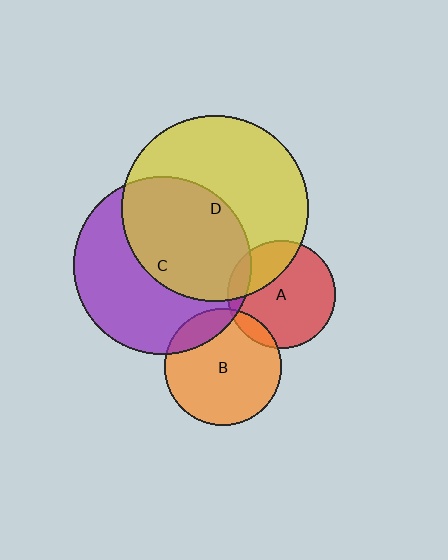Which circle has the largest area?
Circle D (yellow).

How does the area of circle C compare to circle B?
Approximately 2.3 times.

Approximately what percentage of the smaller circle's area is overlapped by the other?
Approximately 15%.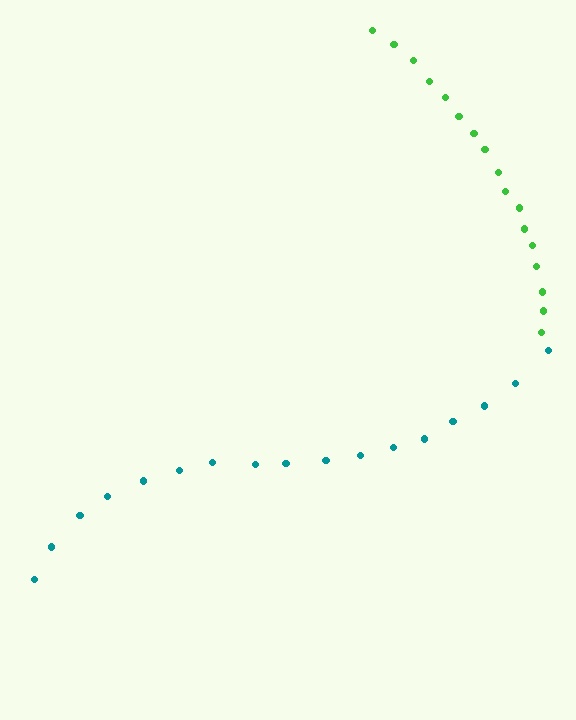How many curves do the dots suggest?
There are 2 distinct paths.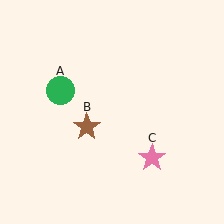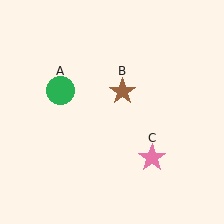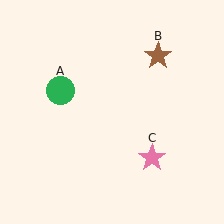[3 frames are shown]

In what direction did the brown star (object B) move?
The brown star (object B) moved up and to the right.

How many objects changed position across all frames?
1 object changed position: brown star (object B).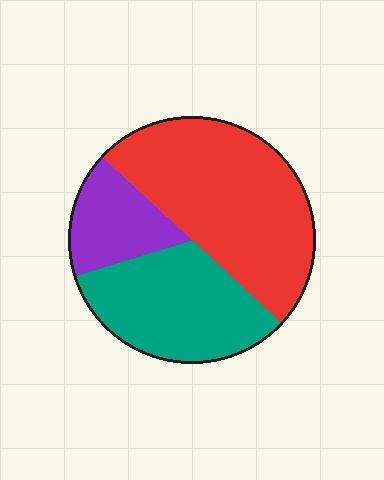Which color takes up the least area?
Purple, at roughly 15%.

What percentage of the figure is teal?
Teal takes up between a quarter and a half of the figure.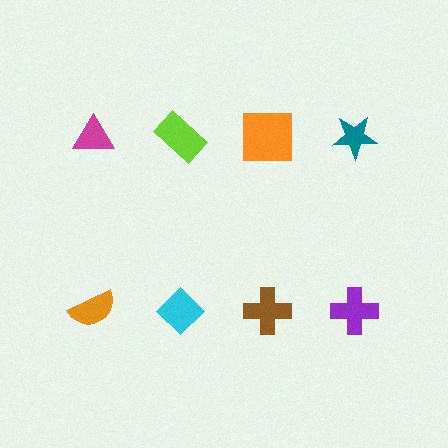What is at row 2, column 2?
A cyan diamond.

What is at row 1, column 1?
A magenta triangle.